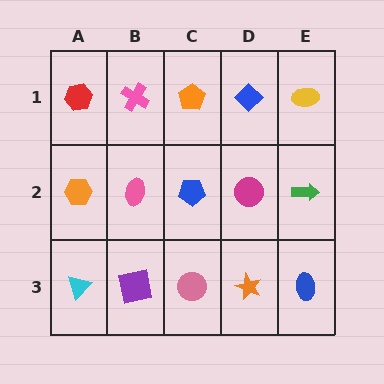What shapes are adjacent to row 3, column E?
A green arrow (row 2, column E), an orange star (row 3, column D).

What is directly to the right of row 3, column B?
A pink circle.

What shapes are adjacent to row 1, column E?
A green arrow (row 2, column E), a blue diamond (row 1, column D).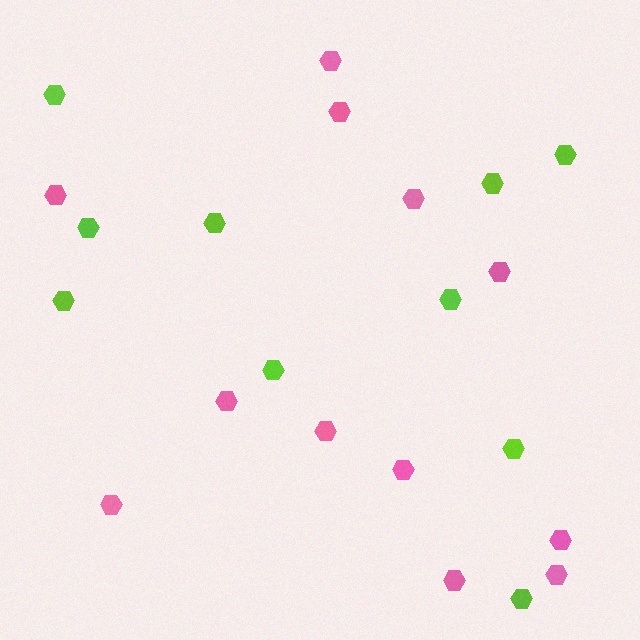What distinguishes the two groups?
There are 2 groups: one group of lime hexagons (10) and one group of pink hexagons (12).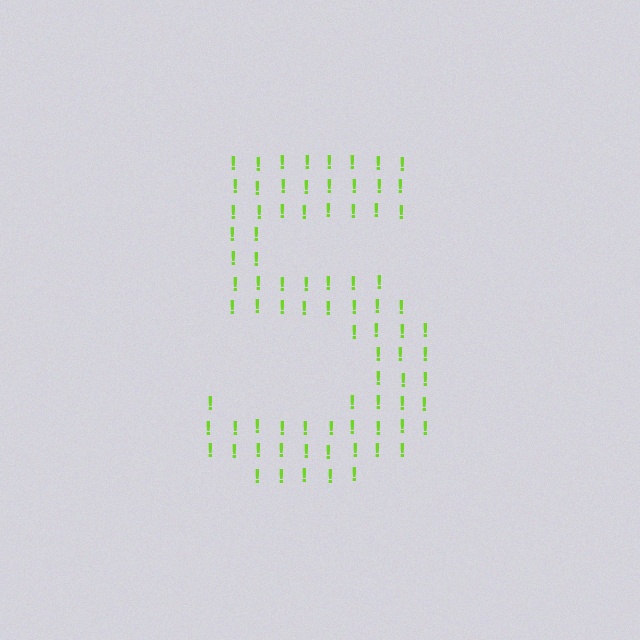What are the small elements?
The small elements are exclamation marks.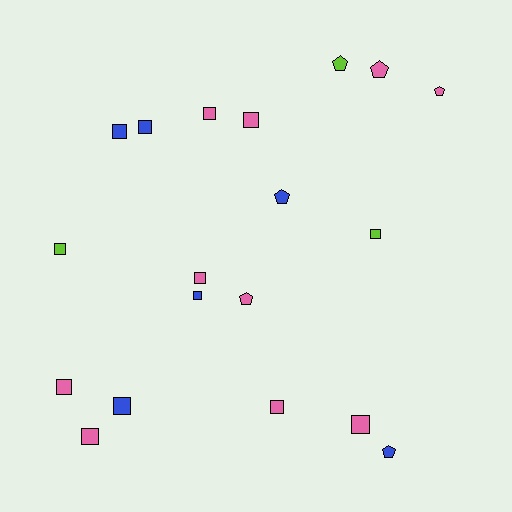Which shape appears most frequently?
Square, with 13 objects.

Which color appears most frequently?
Pink, with 10 objects.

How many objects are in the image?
There are 19 objects.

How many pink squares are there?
There are 7 pink squares.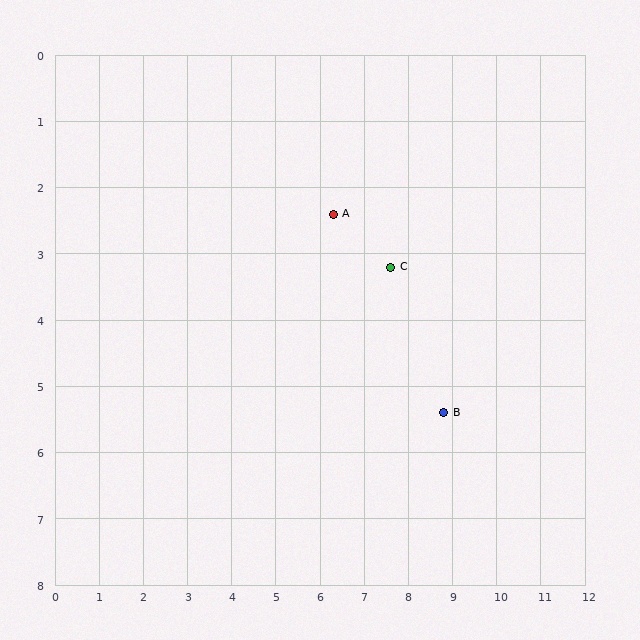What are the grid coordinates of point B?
Point B is at approximately (8.8, 5.4).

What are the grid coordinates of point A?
Point A is at approximately (6.3, 2.4).